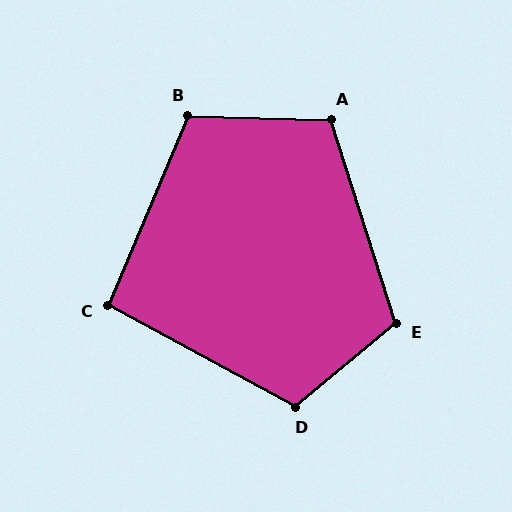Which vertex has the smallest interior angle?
C, at approximately 96 degrees.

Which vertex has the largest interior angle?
D, at approximately 112 degrees.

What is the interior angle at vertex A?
Approximately 109 degrees (obtuse).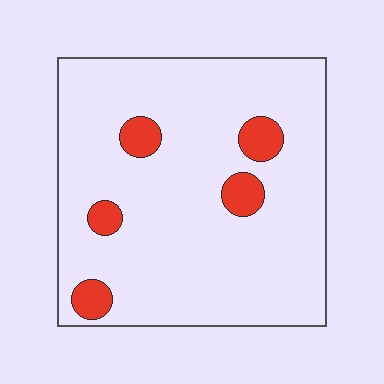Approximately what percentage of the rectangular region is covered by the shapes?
Approximately 10%.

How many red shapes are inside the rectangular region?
5.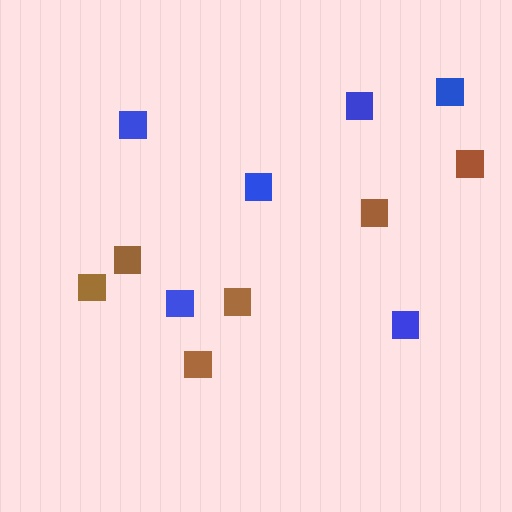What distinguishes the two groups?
There are 2 groups: one group of blue squares (6) and one group of brown squares (6).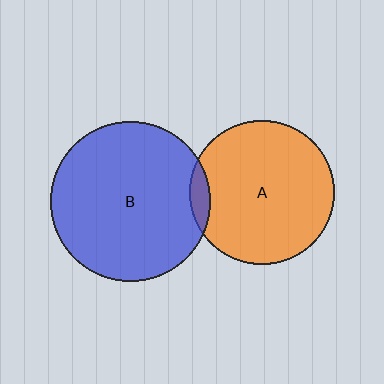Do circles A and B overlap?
Yes.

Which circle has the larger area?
Circle B (blue).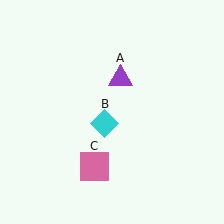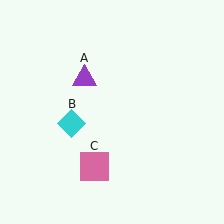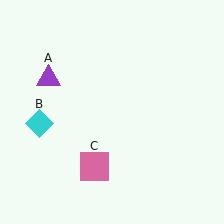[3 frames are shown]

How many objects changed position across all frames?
2 objects changed position: purple triangle (object A), cyan diamond (object B).